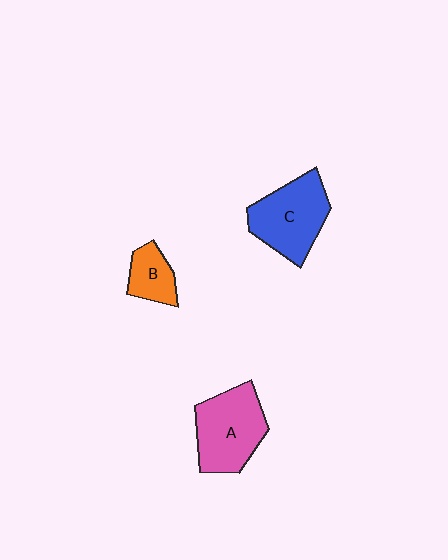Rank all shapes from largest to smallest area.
From largest to smallest: A (pink), C (blue), B (orange).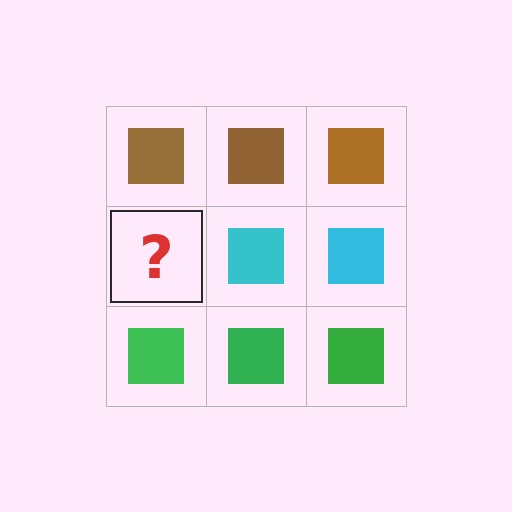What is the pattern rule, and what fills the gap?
The rule is that each row has a consistent color. The gap should be filled with a cyan square.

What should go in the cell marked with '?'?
The missing cell should contain a cyan square.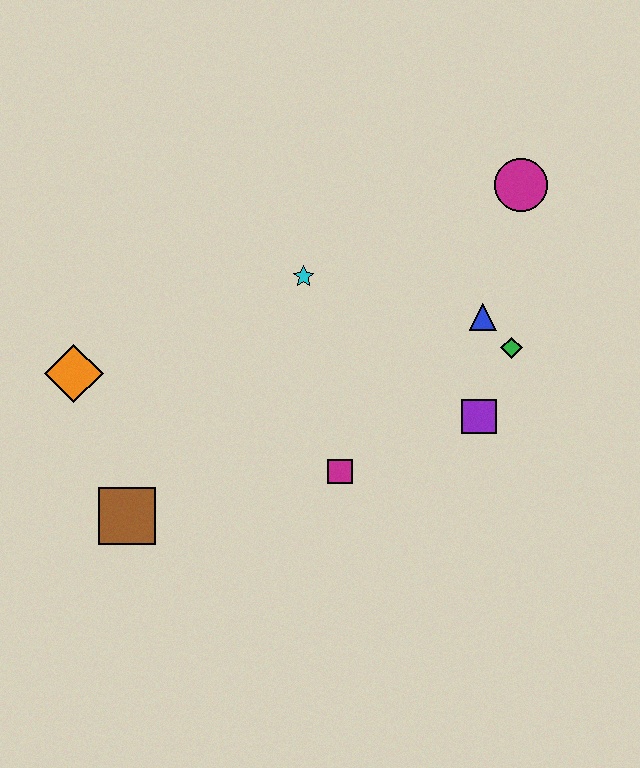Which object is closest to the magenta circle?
The blue triangle is closest to the magenta circle.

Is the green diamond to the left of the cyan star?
No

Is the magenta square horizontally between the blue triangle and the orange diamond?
Yes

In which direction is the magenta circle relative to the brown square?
The magenta circle is to the right of the brown square.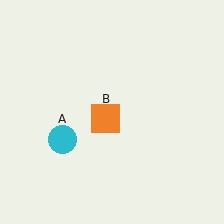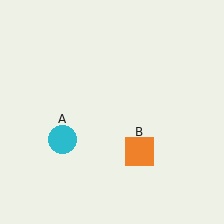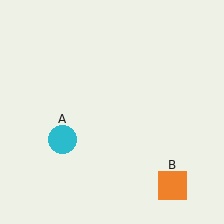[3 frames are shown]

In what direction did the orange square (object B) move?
The orange square (object B) moved down and to the right.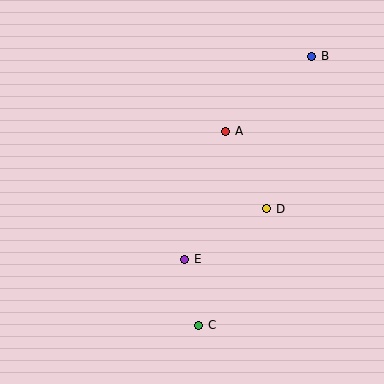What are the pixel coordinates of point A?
Point A is at (226, 131).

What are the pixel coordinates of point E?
Point E is at (185, 259).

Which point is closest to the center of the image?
Point E at (185, 259) is closest to the center.